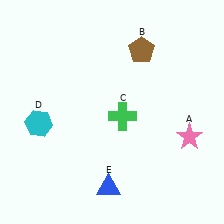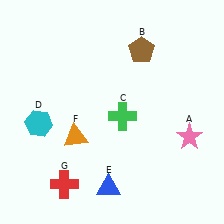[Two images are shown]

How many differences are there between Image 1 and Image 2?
There are 2 differences between the two images.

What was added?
An orange triangle (F), a red cross (G) were added in Image 2.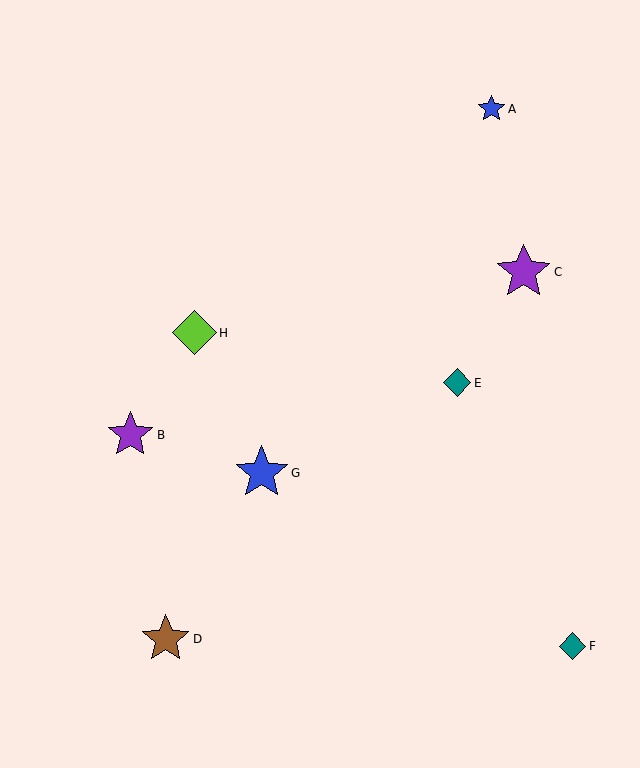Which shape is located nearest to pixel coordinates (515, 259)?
The purple star (labeled C) at (524, 272) is nearest to that location.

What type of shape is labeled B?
Shape B is a purple star.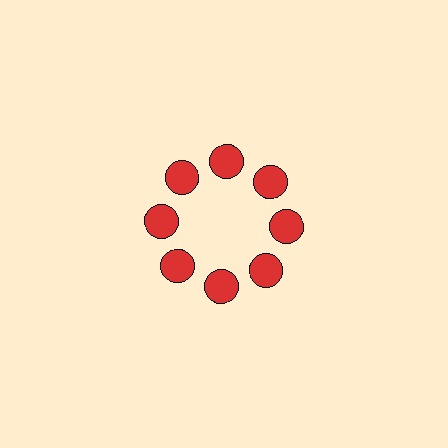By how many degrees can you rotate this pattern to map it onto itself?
The pattern maps onto itself every 45 degrees of rotation.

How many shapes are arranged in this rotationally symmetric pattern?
There are 8 shapes, arranged in 8 groups of 1.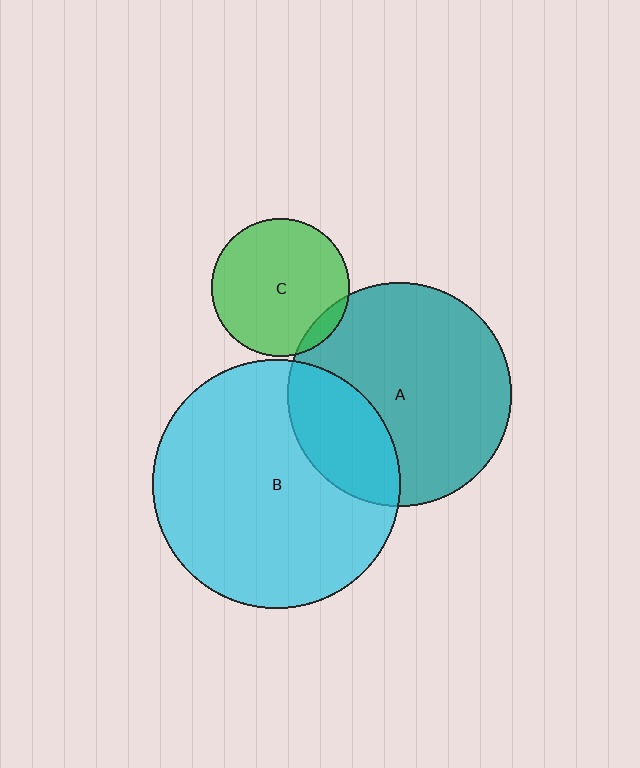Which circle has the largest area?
Circle B (cyan).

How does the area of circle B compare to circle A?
Approximately 1.2 times.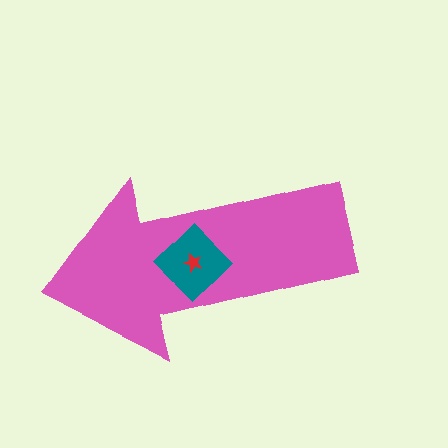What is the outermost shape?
The pink arrow.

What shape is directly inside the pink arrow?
The teal diamond.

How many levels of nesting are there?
3.